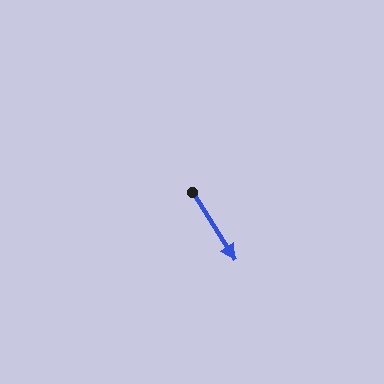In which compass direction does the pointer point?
Southeast.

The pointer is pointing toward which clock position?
Roughly 5 o'clock.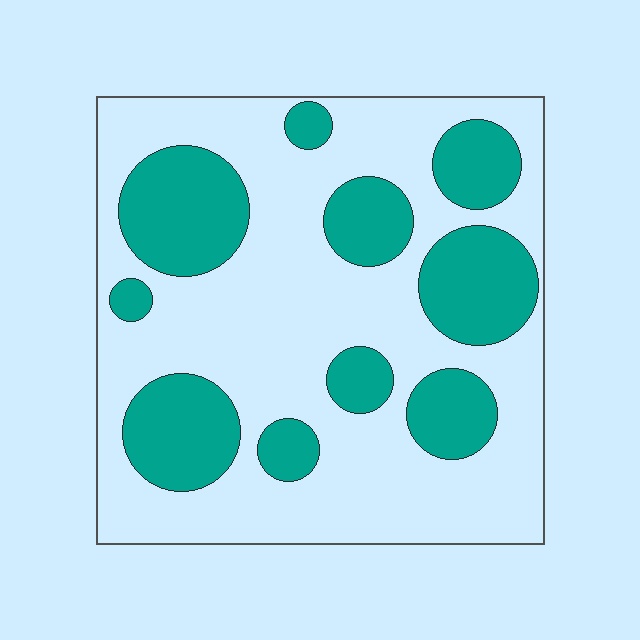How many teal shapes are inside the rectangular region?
10.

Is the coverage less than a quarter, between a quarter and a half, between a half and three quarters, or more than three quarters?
Between a quarter and a half.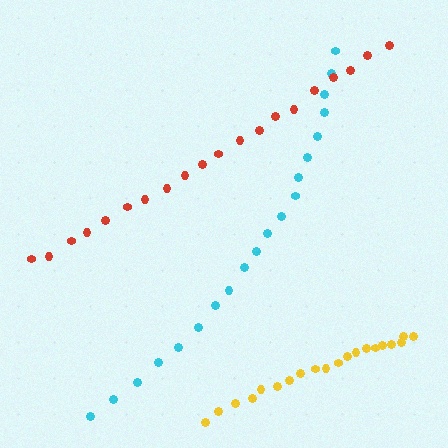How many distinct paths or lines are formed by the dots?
There are 3 distinct paths.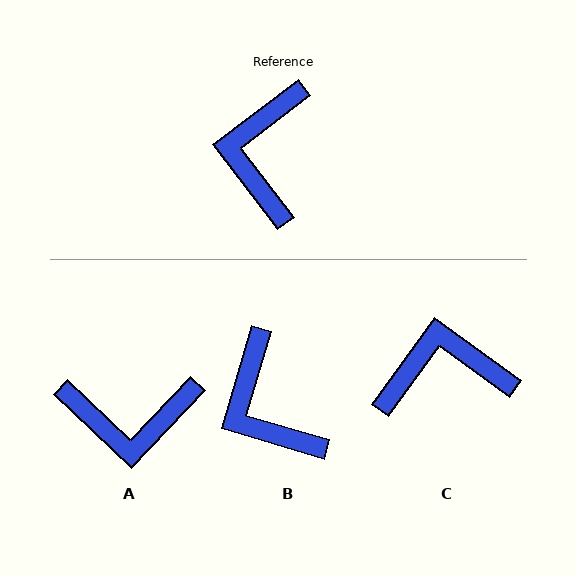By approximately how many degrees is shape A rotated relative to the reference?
Approximately 99 degrees counter-clockwise.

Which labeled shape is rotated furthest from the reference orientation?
A, about 99 degrees away.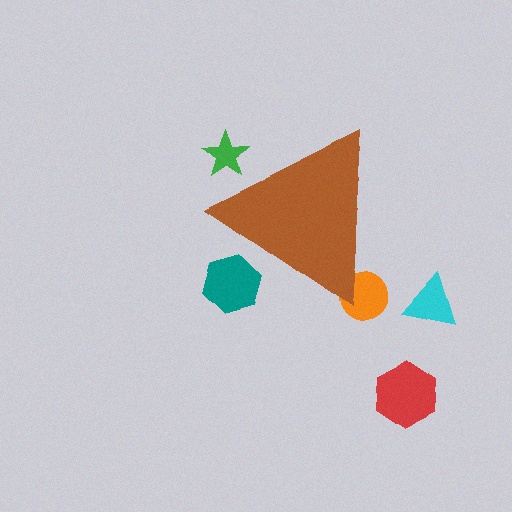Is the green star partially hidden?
Yes, the green star is partially hidden behind the brown triangle.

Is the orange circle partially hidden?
Yes, the orange circle is partially hidden behind the brown triangle.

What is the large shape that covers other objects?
A brown triangle.